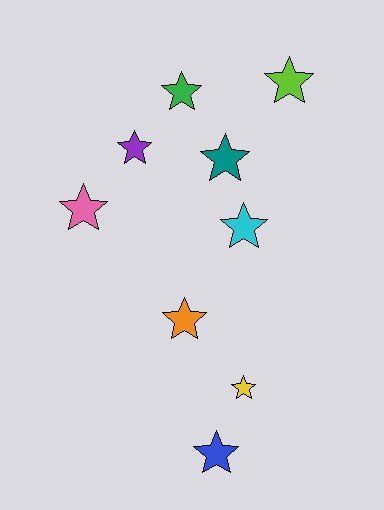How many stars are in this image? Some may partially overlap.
There are 9 stars.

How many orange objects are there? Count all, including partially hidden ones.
There is 1 orange object.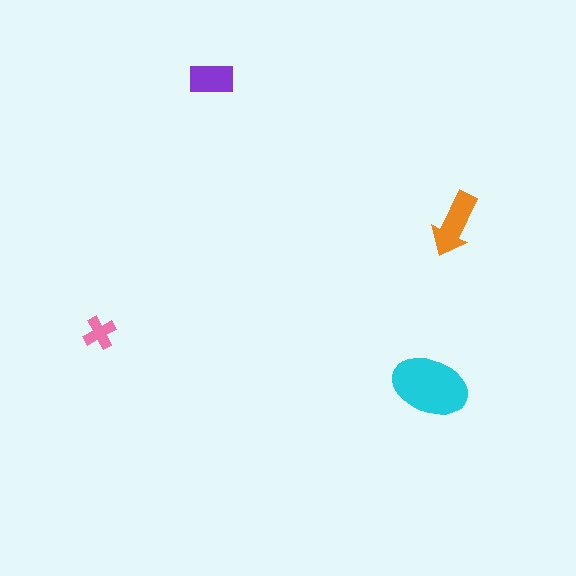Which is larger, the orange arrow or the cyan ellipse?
The cyan ellipse.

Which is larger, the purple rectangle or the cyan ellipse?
The cyan ellipse.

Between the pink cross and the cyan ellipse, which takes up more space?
The cyan ellipse.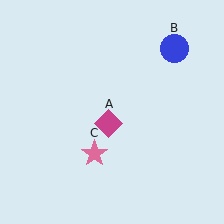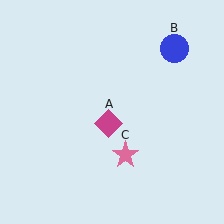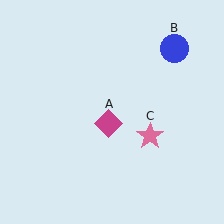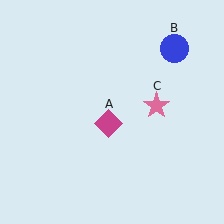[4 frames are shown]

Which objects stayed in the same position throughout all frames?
Magenta diamond (object A) and blue circle (object B) remained stationary.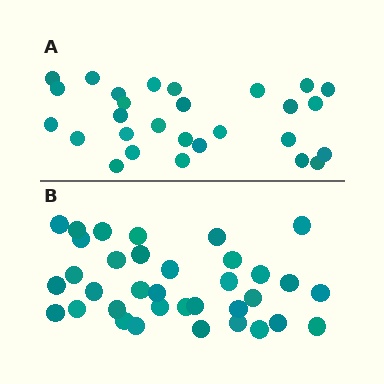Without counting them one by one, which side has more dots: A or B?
Region B (the bottom region) has more dots.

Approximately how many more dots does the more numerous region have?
Region B has roughly 8 or so more dots than region A.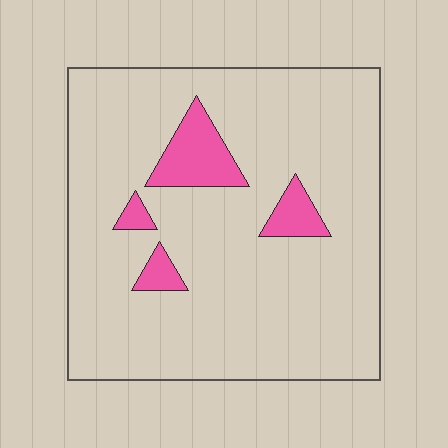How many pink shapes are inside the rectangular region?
4.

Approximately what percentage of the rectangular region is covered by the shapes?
Approximately 10%.